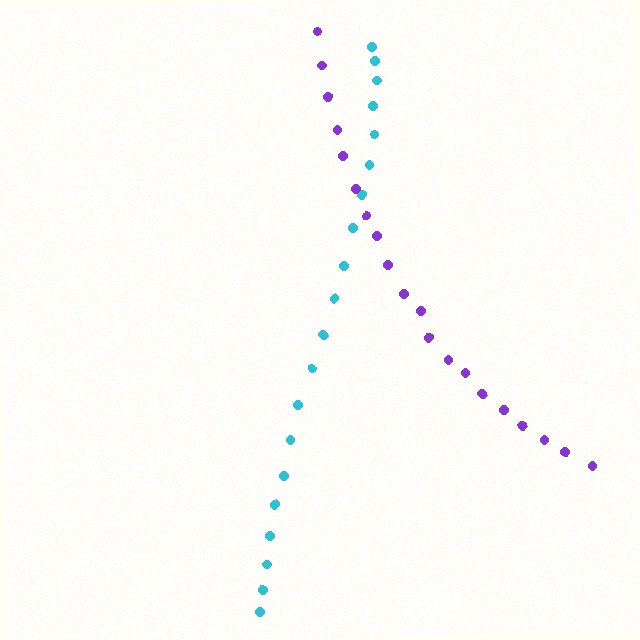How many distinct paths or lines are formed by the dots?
There are 2 distinct paths.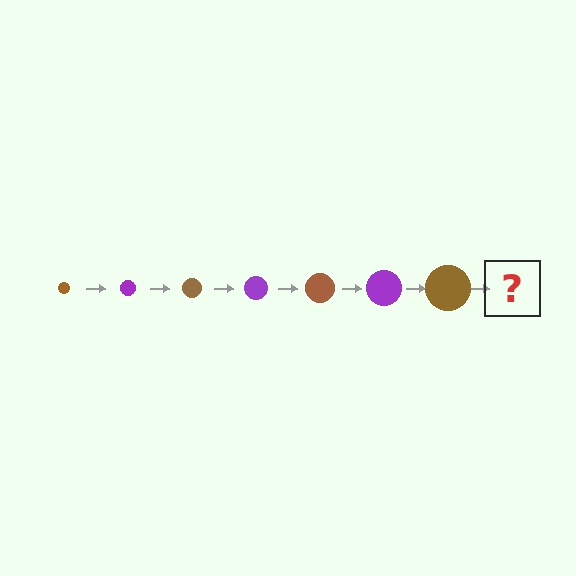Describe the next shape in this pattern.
It should be a purple circle, larger than the previous one.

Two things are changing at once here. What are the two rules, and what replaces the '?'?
The two rules are that the circle grows larger each step and the color cycles through brown and purple. The '?' should be a purple circle, larger than the previous one.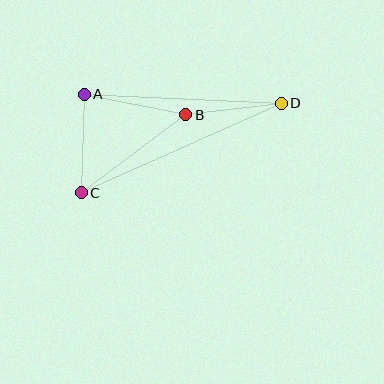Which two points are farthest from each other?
Points C and D are farthest from each other.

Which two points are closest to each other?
Points B and D are closest to each other.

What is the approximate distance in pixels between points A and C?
The distance between A and C is approximately 99 pixels.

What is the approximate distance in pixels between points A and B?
The distance between A and B is approximately 104 pixels.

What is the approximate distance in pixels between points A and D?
The distance between A and D is approximately 197 pixels.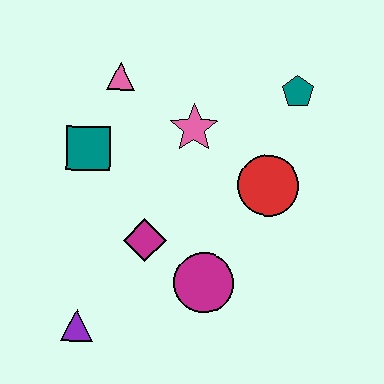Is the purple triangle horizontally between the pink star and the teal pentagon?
No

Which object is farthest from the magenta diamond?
The teal pentagon is farthest from the magenta diamond.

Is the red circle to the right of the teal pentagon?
No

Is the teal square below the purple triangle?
No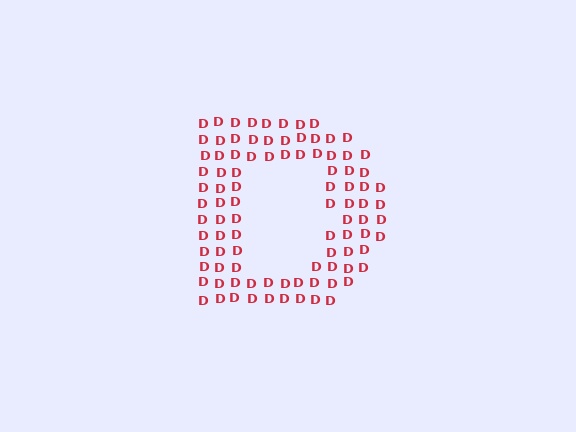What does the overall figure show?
The overall figure shows the letter D.